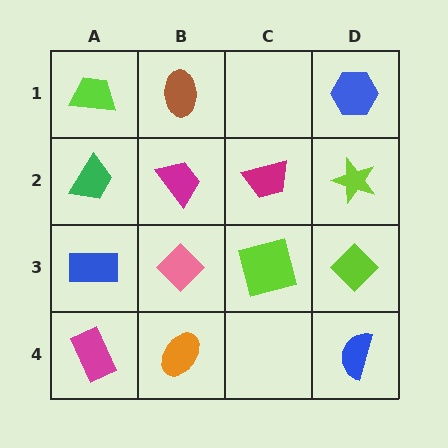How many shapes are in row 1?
3 shapes.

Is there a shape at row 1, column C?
No, that cell is empty.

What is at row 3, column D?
A lime diamond.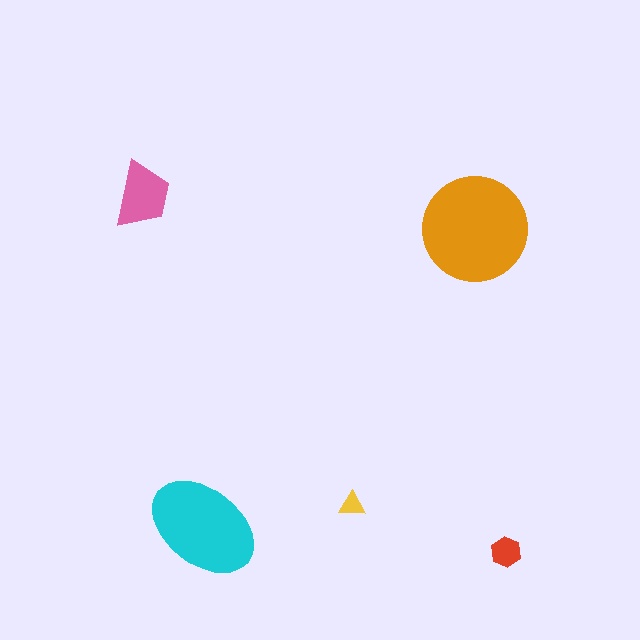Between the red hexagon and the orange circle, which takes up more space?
The orange circle.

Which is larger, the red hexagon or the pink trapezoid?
The pink trapezoid.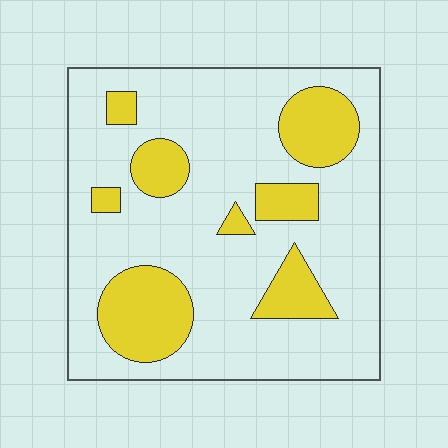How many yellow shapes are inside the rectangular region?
8.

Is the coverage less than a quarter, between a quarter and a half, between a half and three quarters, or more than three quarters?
Less than a quarter.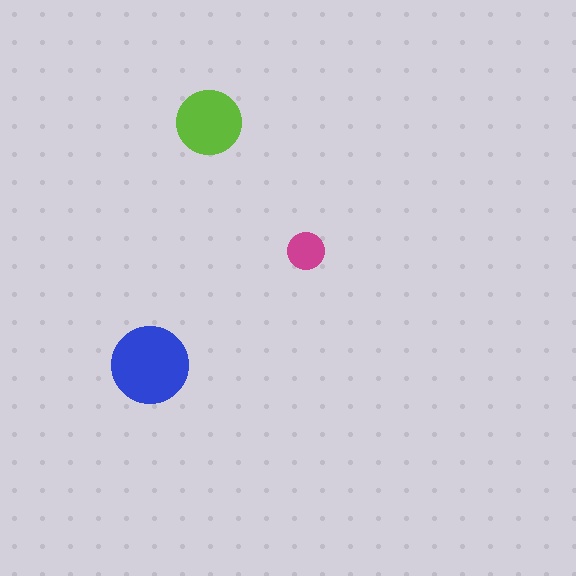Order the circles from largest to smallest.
the blue one, the lime one, the magenta one.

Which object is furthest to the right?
The magenta circle is rightmost.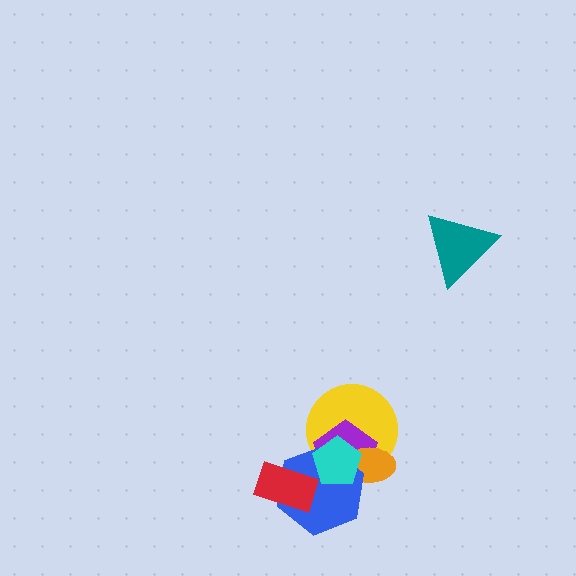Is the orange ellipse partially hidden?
Yes, it is partially covered by another shape.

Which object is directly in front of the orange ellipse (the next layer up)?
The blue hexagon is directly in front of the orange ellipse.